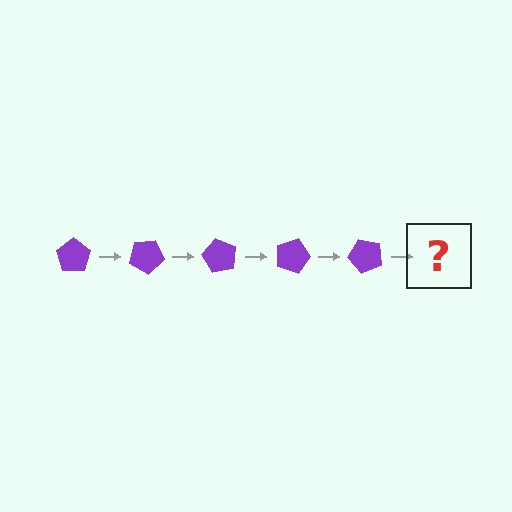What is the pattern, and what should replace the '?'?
The pattern is that the pentagon rotates 30 degrees each step. The '?' should be a purple pentagon rotated 150 degrees.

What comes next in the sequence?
The next element should be a purple pentagon rotated 150 degrees.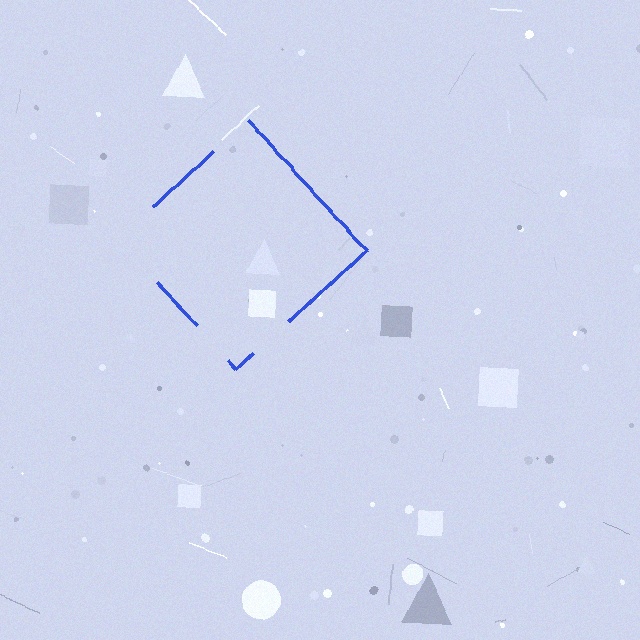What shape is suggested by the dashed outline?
The dashed outline suggests a diamond.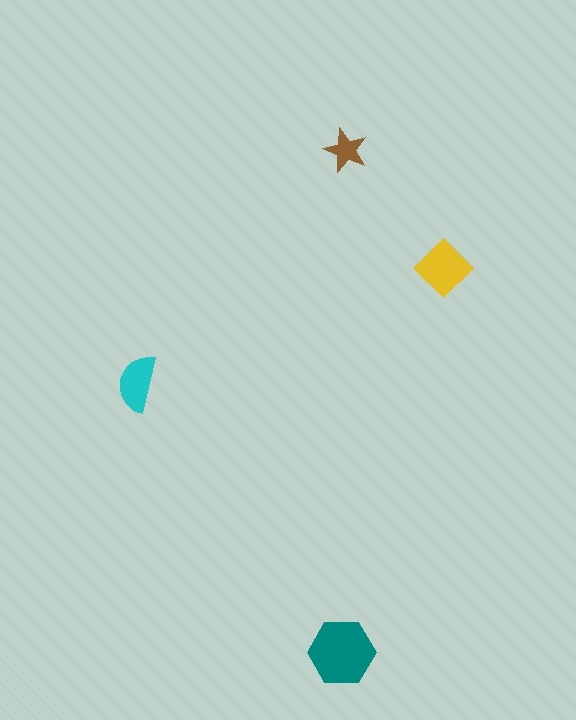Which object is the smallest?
The brown star.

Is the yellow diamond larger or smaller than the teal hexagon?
Smaller.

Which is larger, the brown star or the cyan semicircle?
The cyan semicircle.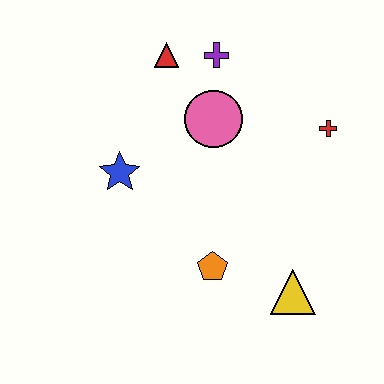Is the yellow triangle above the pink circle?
No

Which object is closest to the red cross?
The pink circle is closest to the red cross.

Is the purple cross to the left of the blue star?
No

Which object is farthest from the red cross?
The blue star is farthest from the red cross.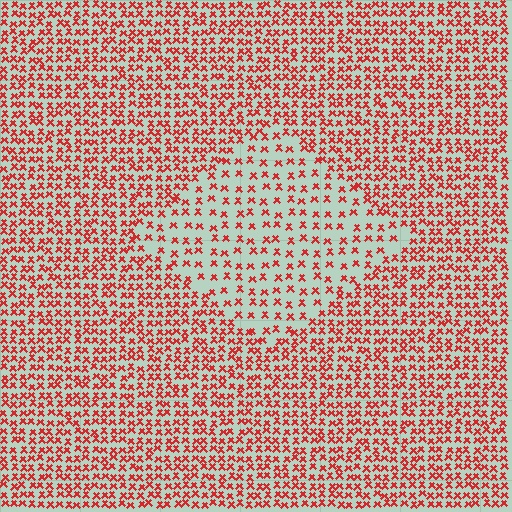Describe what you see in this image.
The image contains small red elements arranged at two different densities. A diamond-shaped region is visible where the elements are less densely packed than the surrounding area.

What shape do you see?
I see a diamond.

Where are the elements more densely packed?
The elements are more densely packed outside the diamond boundary.